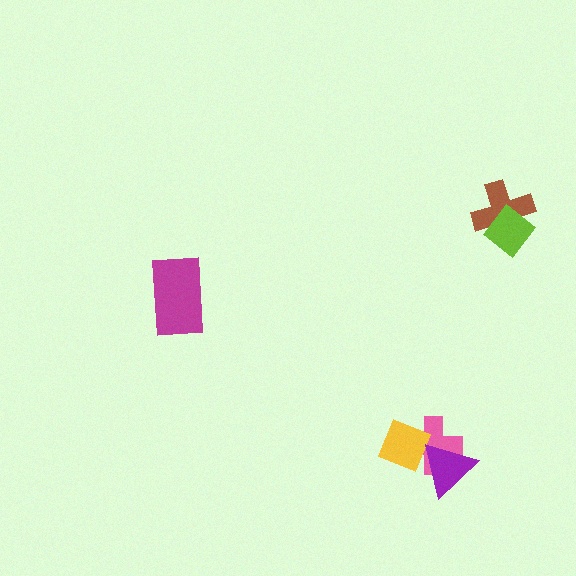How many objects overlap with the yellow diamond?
2 objects overlap with the yellow diamond.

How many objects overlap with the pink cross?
2 objects overlap with the pink cross.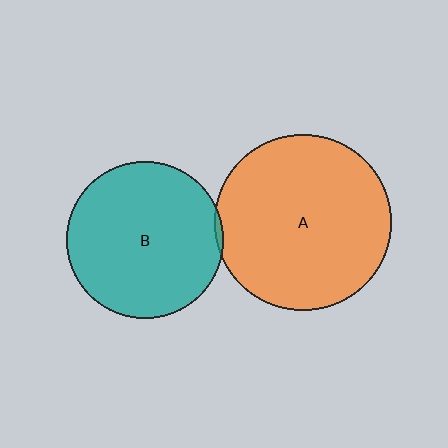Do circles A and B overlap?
Yes.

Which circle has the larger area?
Circle A (orange).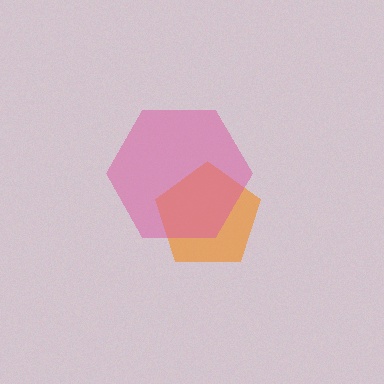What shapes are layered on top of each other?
The layered shapes are: an orange pentagon, a pink hexagon.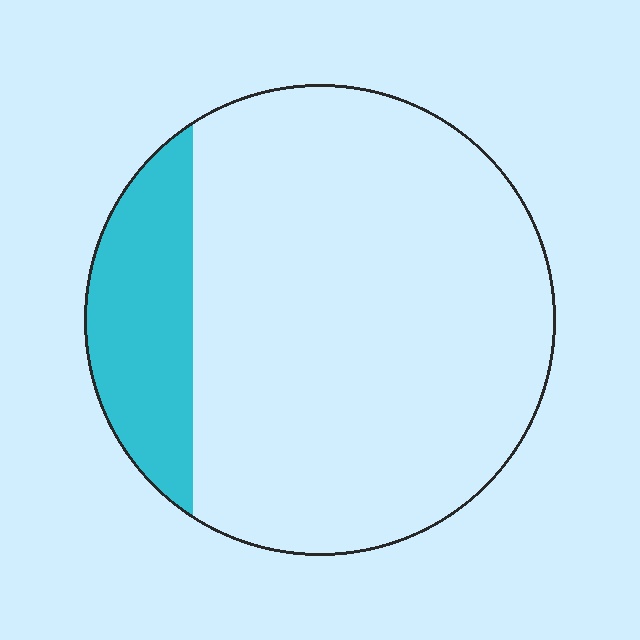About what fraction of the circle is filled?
About one sixth (1/6).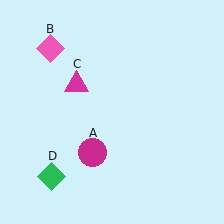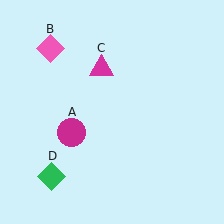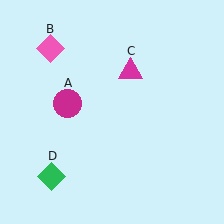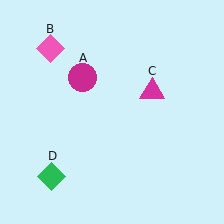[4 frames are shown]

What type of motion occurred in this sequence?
The magenta circle (object A), magenta triangle (object C) rotated clockwise around the center of the scene.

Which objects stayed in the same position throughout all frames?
Pink diamond (object B) and green diamond (object D) remained stationary.